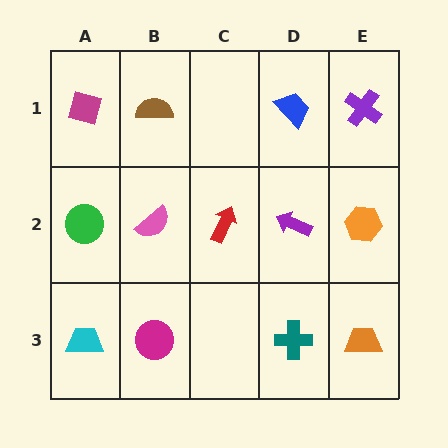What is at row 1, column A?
A magenta diamond.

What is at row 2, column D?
A purple arrow.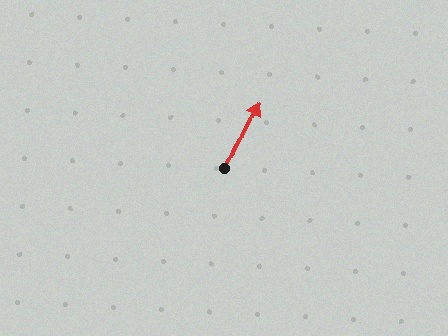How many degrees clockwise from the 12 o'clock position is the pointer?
Approximately 25 degrees.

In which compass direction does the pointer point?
Northeast.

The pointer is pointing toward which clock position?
Roughly 1 o'clock.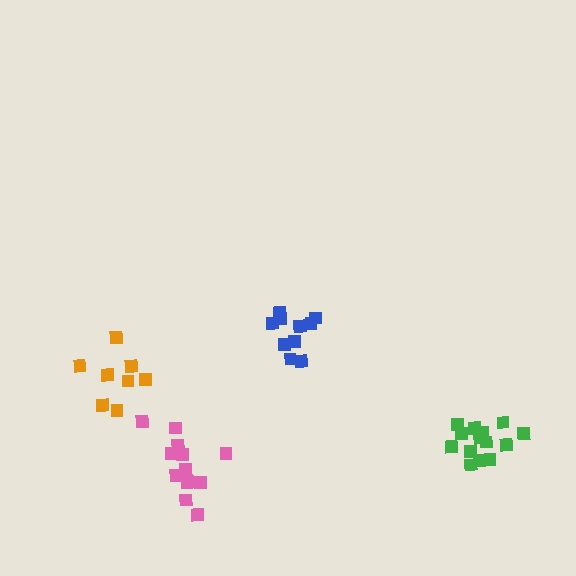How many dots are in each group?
Group 1: 8 dots, Group 2: 10 dots, Group 3: 14 dots, Group 4: 12 dots (44 total).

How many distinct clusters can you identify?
There are 4 distinct clusters.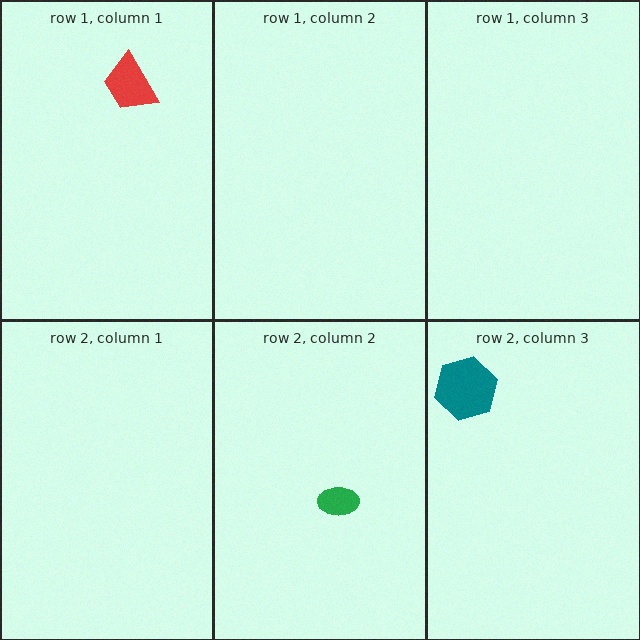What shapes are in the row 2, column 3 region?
The teal hexagon.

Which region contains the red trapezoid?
The row 1, column 1 region.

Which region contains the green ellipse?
The row 2, column 2 region.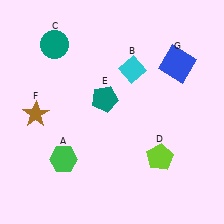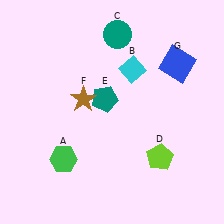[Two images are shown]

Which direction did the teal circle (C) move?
The teal circle (C) moved right.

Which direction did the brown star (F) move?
The brown star (F) moved right.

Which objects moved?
The objects that moved are: the teal circle (C), the brown star (F).